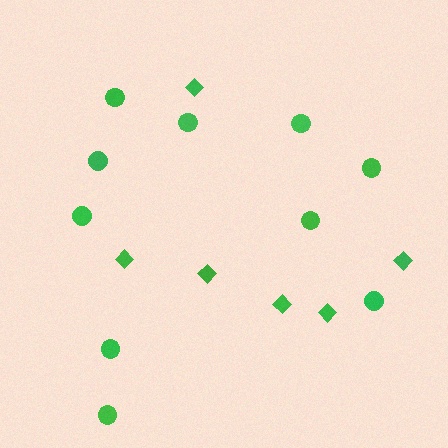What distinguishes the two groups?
There are 2 groups: one group of diamonds (6) and one group of circles (10).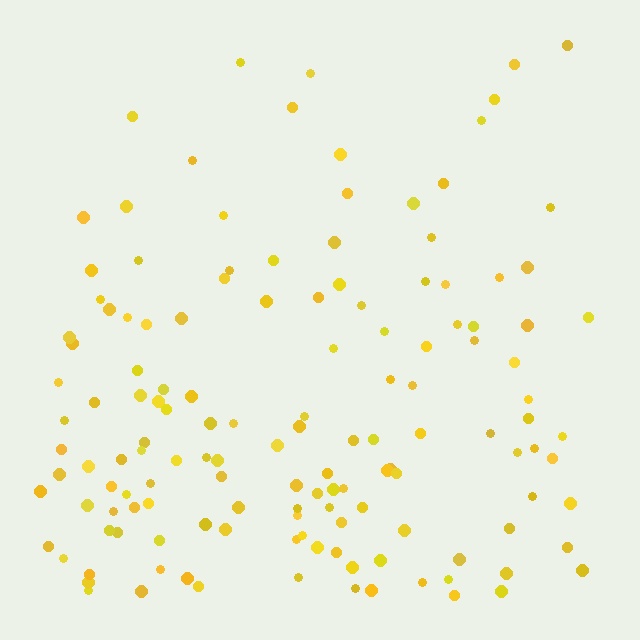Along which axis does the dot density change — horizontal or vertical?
Vertical.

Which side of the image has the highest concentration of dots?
The bottom.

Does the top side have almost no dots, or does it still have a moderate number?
Still a moderate number, just noticeably fewer than the bottom.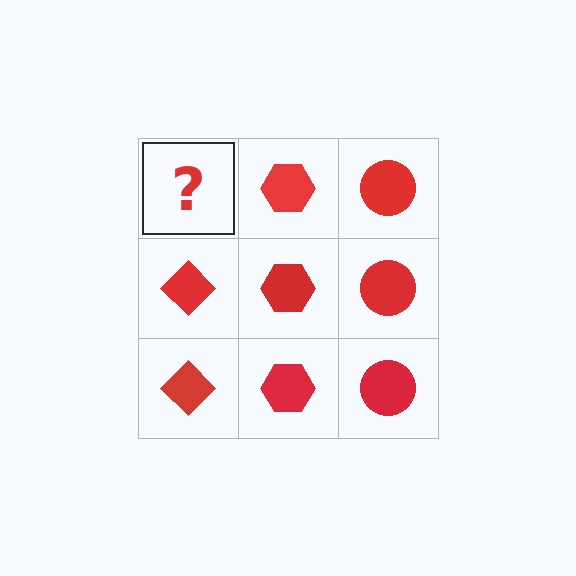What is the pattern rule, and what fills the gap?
The rule is that each column has a consistent shape. The gap should be filled with a red diamond.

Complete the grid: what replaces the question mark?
The question mark should be replaced with a red diamond.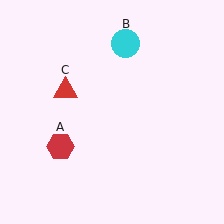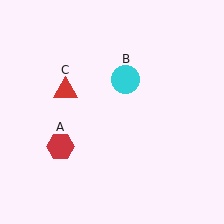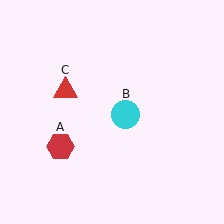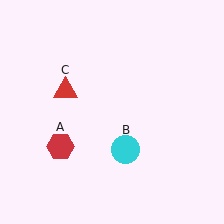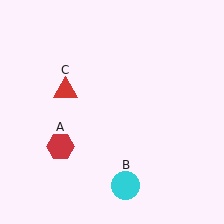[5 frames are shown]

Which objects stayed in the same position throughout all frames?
Red hexagon (object A) and red triangle (object C) remained stationary.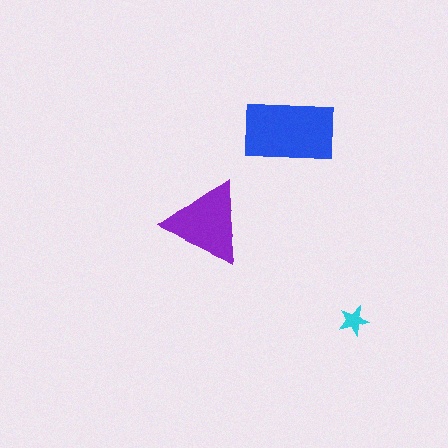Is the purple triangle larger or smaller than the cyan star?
Larger.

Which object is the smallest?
The cyan star.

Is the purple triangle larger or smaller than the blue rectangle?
Smaller.